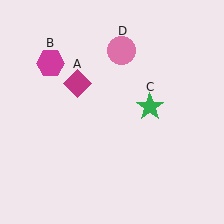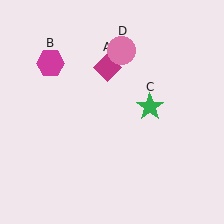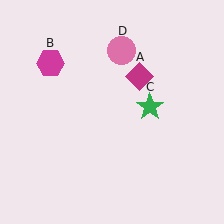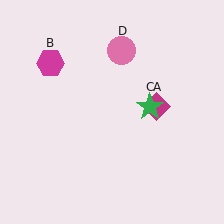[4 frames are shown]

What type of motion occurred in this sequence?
The magenta diamond (object A) rotated clockwise around the center of the scene.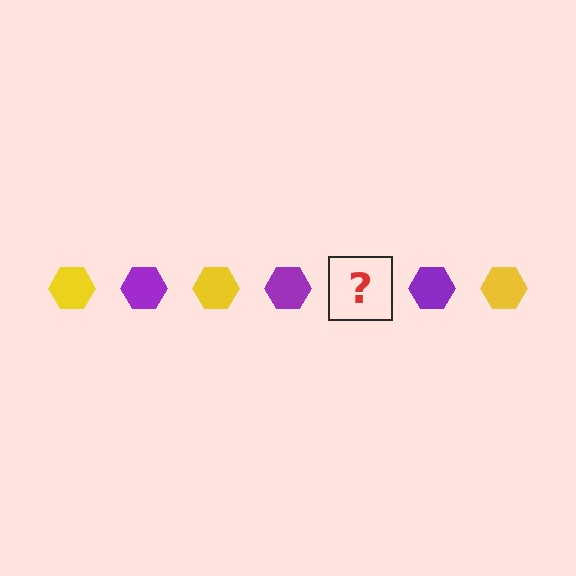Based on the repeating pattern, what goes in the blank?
The blank should be a yellow hexagon.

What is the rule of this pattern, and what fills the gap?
The rule is that the pattern cycles through yellow, purple hexagons. The gap should be filled with a yellow hexagon.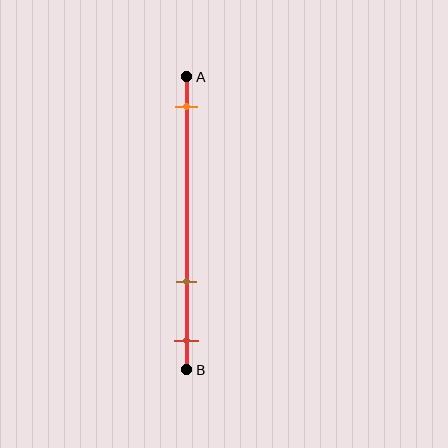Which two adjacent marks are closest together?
The brown and red marks are the closest adjacent pair.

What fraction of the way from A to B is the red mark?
The red mark is approximately 90% (0.9) of the way from A to B.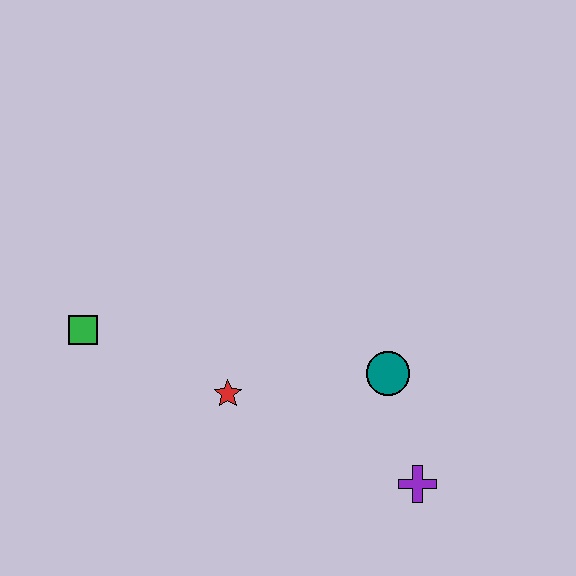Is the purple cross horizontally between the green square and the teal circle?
No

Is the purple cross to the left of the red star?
No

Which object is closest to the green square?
The red star is closest to the green square.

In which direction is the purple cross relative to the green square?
The purple cross is to the right of the green square.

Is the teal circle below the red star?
No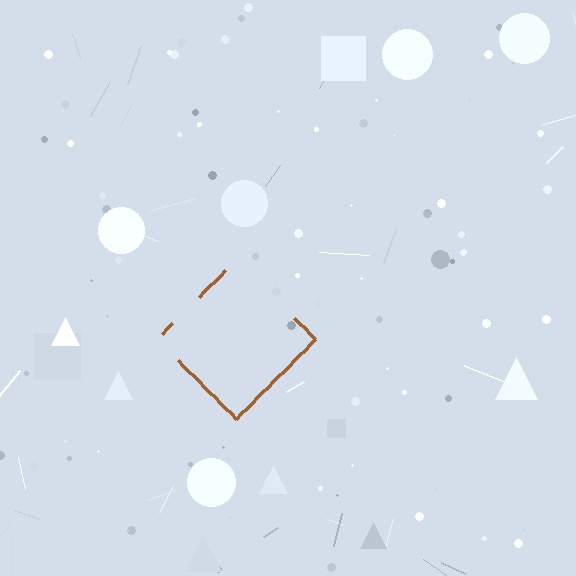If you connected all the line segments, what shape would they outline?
They would outline a diamond.